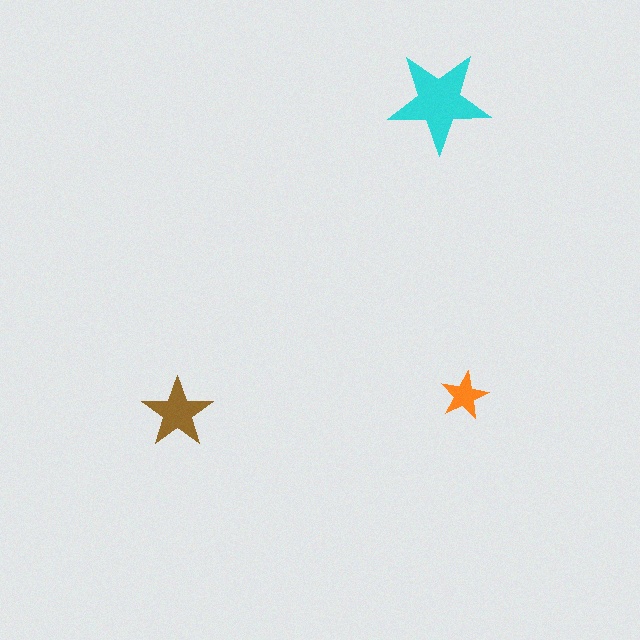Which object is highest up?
The cyan star is topmost.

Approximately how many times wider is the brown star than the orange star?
About 1.5 times wider.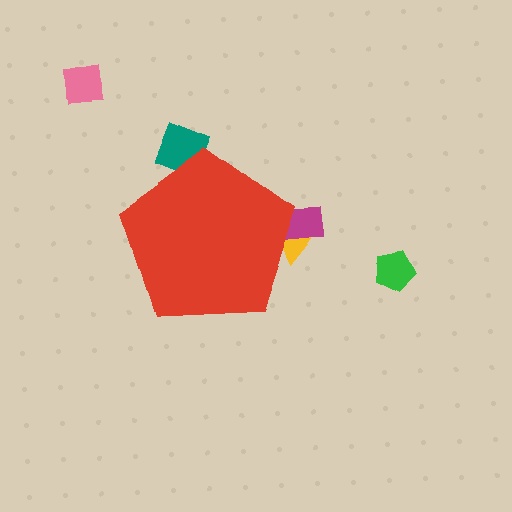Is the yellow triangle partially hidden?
Yes, the yellow triangle is partially hidden behind the red pentagon.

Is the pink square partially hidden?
No, the pink square is fully visible.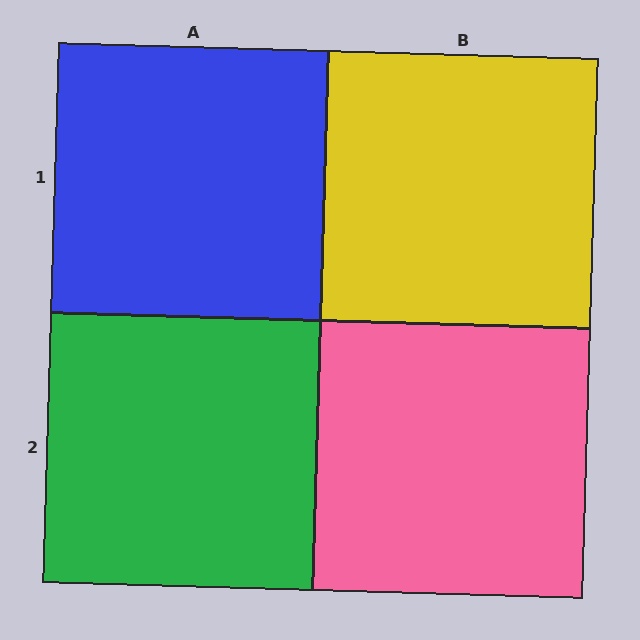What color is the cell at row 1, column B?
Yellow.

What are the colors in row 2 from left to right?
Green, pink.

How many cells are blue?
1 cell is blue.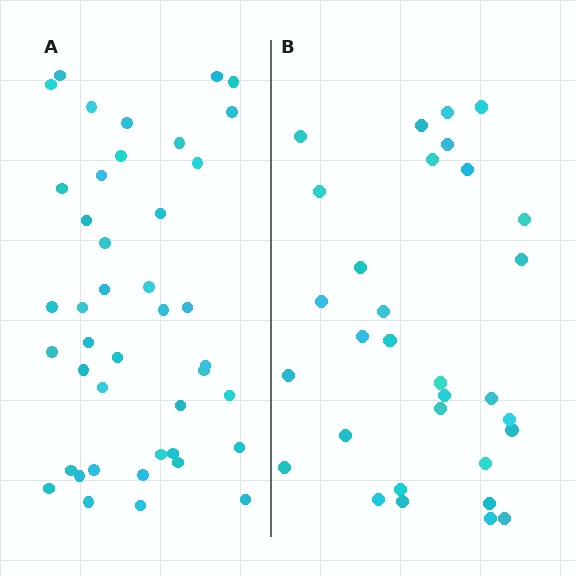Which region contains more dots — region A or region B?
Region A (the left region) has more dots.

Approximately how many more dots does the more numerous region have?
Region A has roughly 12 or so more dots than region B.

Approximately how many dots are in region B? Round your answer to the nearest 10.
About 30 dots. (The exact count is 31, which rounds to 30.)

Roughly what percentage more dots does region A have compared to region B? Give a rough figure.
About 35% more.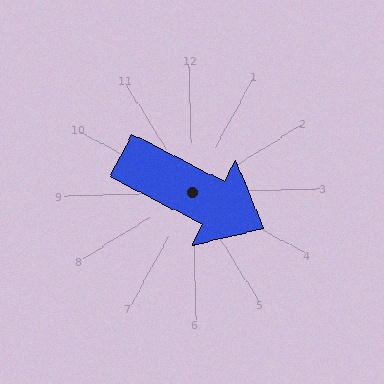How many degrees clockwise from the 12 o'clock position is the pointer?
Approximately 118 degrees.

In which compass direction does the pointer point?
Southeast.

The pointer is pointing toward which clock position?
Roughly 4 o'clock.